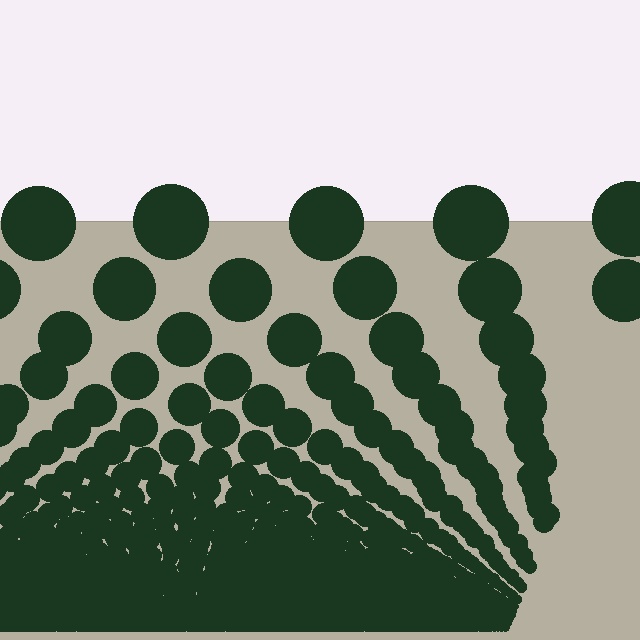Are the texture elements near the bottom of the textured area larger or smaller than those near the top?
Smaller. The gradient is inverted — elements near the bottom are smaller and denser.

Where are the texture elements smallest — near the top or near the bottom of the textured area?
Near the bottom.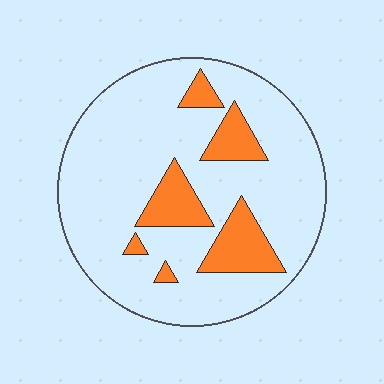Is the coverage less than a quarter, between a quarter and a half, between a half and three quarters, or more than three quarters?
Less than a quarter.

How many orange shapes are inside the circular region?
6.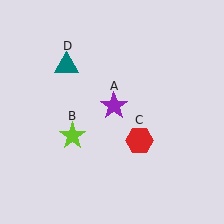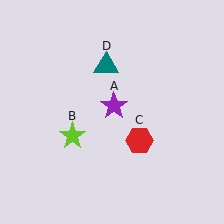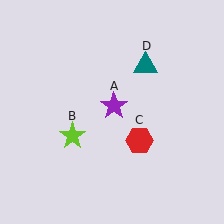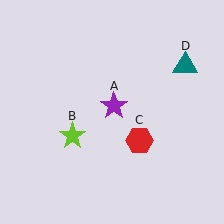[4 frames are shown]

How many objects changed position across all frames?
1 object changed position: teal triangle (object D).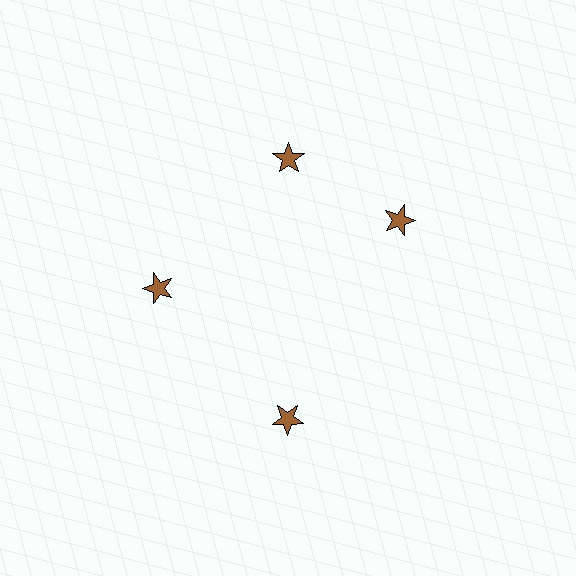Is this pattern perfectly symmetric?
No. The 4 brown stars are arranged in a ring, but one element near the 3 o'clock position is rotated out of alignment along the ring, breaking the 4-fold rotational symmetry.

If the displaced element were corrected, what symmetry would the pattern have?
It would have 4-fold rotational symmetry — the pattern would map onto itself every 90 degrees.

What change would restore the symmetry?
The symmetry would be restored by rotating it back into even spacing with its neighbors so that all 4 stars sit at equal angles and equal distance from the center.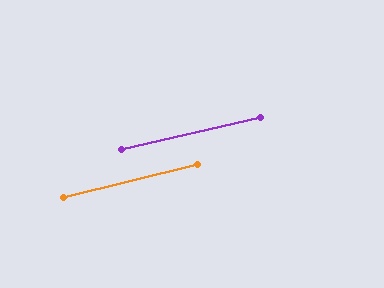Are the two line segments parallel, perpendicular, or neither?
Parallel — their directions differ by only 0.9°.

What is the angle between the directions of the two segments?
Approximately 1 degree.